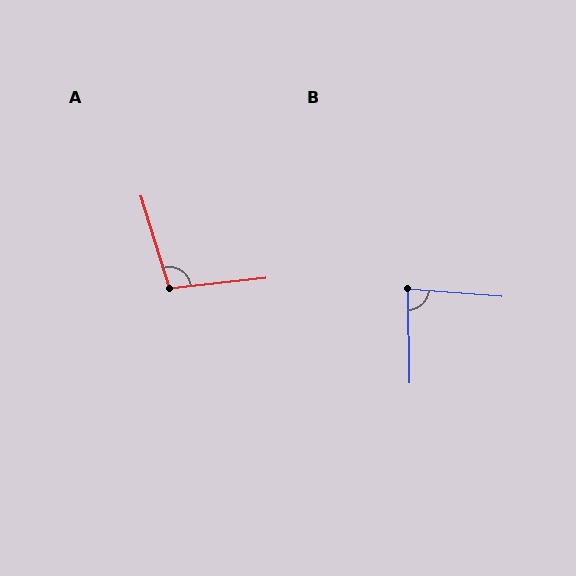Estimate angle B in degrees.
Approximately 85 degrees.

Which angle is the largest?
A, at approximately 100 degrees.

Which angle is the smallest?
B, at approximately 85 degrees.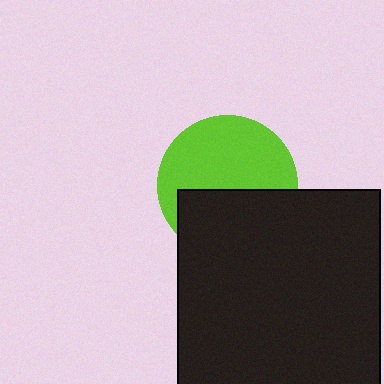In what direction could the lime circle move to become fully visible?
The lime circle could move up. That would shift it out from behind the black square entirely.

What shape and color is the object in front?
The object in front is a black square.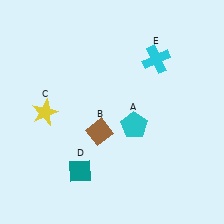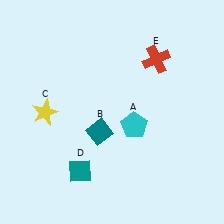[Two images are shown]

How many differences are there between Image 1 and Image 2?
There are 2 differences between the two images.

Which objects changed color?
B changed from brown to teal. E changed from cyan to red.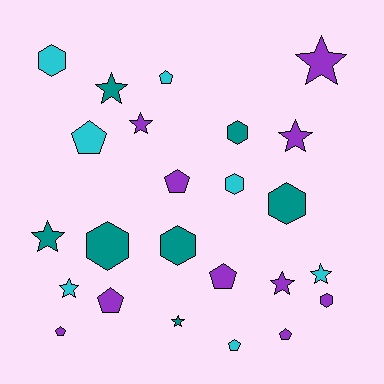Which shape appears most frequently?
Star, with 9 objects.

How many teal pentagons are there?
There are no teal pentagons.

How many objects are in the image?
There are 24 objects.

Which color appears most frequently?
Purple, with 10 objects.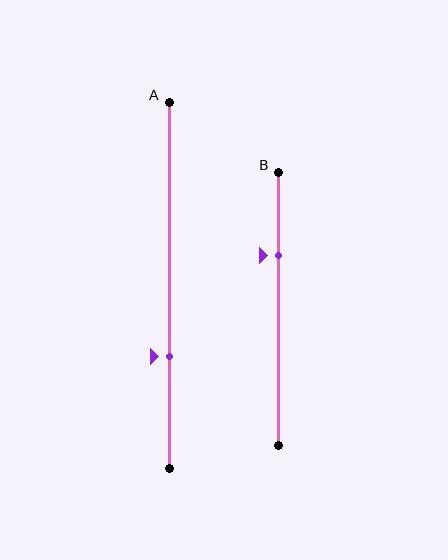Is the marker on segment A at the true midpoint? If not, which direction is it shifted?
No, the marker on segment A is shifted downward by about 20% of the segment length.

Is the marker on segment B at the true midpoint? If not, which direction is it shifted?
No, the marker on segment B is shifted upward by about 19% of the segment length.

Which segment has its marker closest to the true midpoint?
Segment B has its marker closest to the true midpoint.